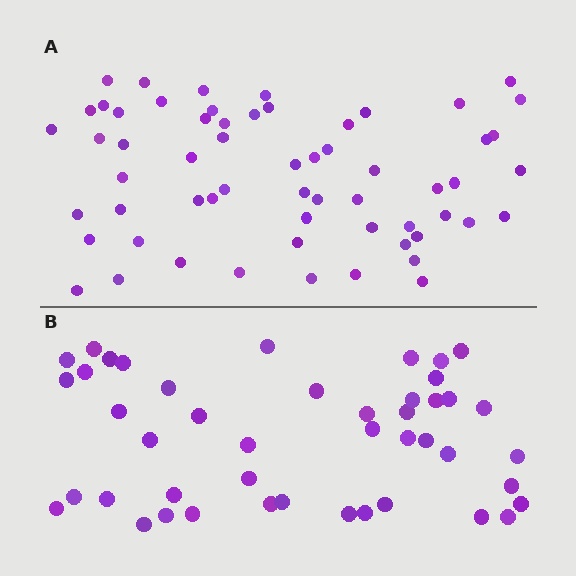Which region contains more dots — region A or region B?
Region A (the top region) has more dots.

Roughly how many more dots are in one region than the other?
Region A has approximately 15 more dots than region B.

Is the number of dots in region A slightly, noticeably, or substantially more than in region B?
Region A has noticeably more, but not dramatically so. The ratio is roughly 1.3 to 1.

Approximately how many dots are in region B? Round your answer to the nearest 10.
About 40 dots. (The exact count is 45, which rounds to 40.)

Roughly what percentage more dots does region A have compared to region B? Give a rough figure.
About 35% more.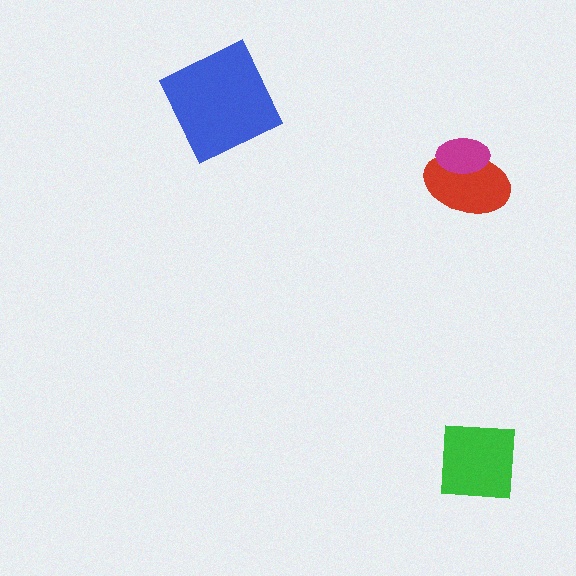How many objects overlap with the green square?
0 objects overlap with the green square.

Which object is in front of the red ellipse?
The magenta ellipse is in front of the red ellipse.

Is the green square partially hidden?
No, no other shape covers it.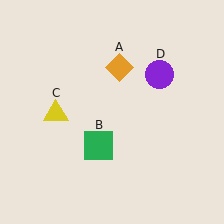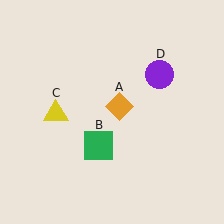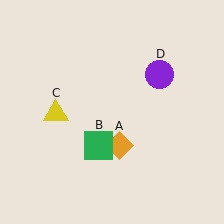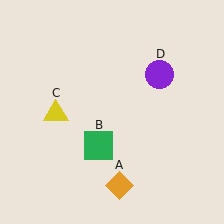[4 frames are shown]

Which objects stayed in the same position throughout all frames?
Green square (object B) and yellow triangle (object C) and purple circle (object D) remained stationary.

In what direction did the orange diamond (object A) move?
The orange diamond (object A) moved down.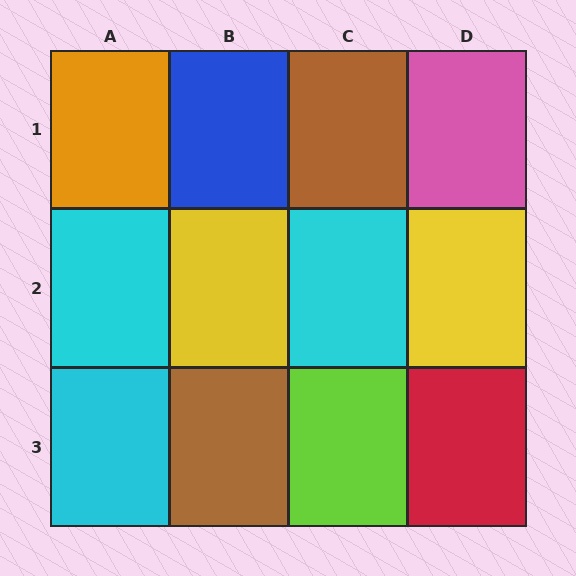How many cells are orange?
1 cell is orange.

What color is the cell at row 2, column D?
Yellow.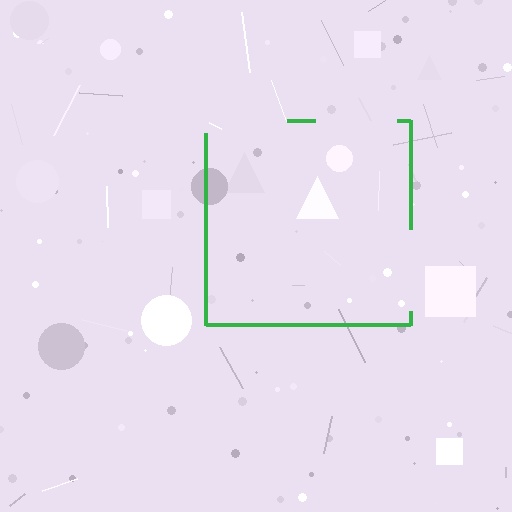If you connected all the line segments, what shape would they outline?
They would outline a square.